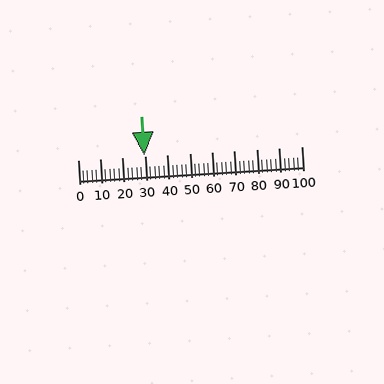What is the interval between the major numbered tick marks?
The major tick marks are spaced 10 units apart.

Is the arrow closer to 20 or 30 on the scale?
The arrow is closer to 30.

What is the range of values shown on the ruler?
The ruler shows values from 0 to 100.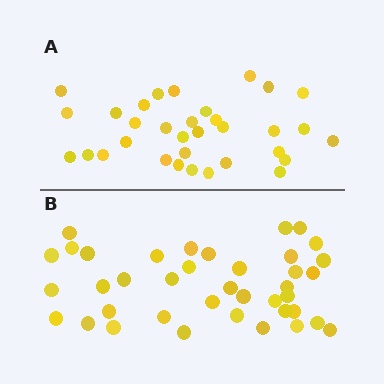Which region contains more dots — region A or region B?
Region B (the bottom region) has more dots.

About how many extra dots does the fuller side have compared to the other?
Region B has about 6 more dots than region A.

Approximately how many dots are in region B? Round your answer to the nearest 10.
About 40 dots. (The exact count is 39, which rounds to 40.)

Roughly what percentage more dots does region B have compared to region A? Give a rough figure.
About 20% more.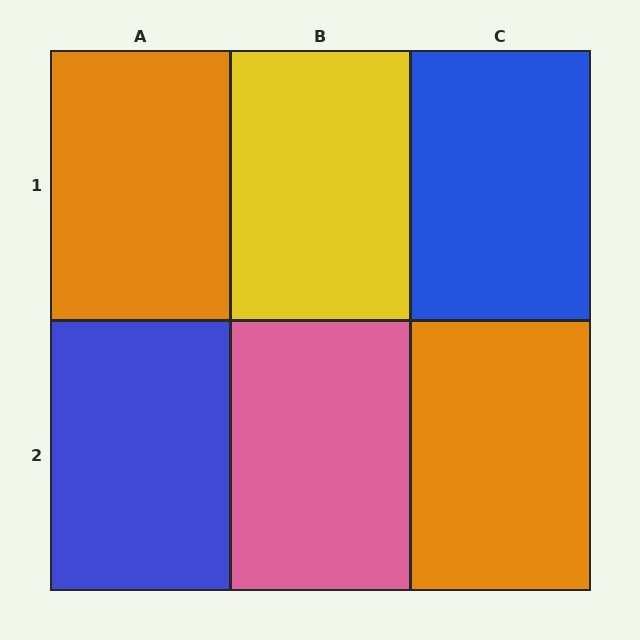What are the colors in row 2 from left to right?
Blue, pink, orange.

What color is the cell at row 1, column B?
Yellow.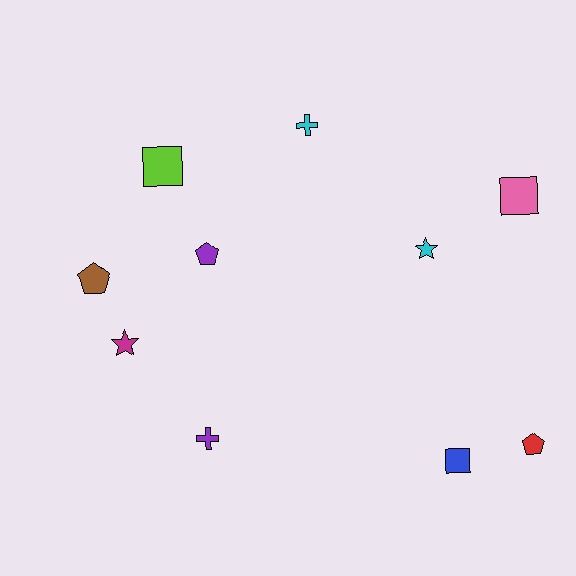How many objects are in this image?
There are 10 objects.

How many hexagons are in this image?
There are no hexagons.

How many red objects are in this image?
There is 1 red object.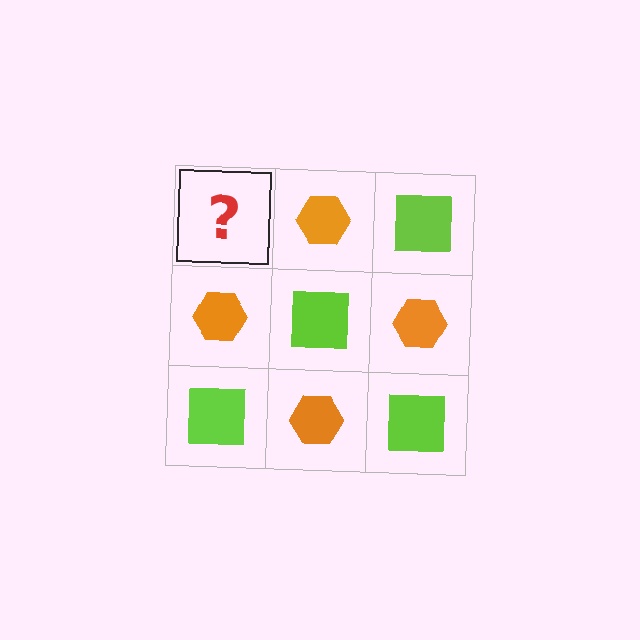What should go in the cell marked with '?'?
The missing cell should contain a lime square.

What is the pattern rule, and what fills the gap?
The rule is that it alternates lime square and orange hexagon in a checkerboard pattern. The gap should be filled with a lime square.